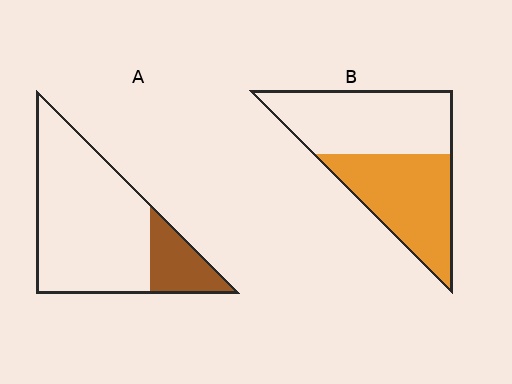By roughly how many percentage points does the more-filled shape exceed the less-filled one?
By roughly 30 percentage points (B over A).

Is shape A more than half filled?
No.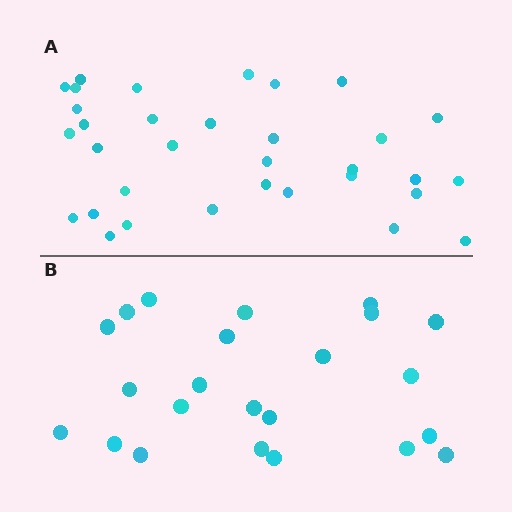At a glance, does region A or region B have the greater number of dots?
Region A (the top region) has more dots.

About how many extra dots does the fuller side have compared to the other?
Region A has roughly 10 or so more dots than region B.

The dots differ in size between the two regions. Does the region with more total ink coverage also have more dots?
No. Region B has more total ink coverage because its dots are larger, but region A actually contains more individual dots. Total area can be misleading — the number of items is what matters here.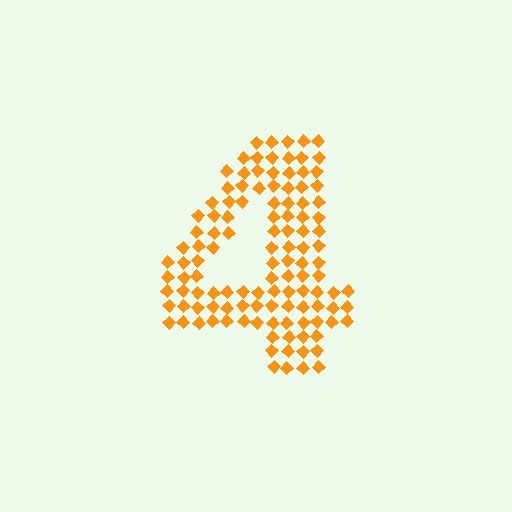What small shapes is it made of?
It is made of small diamonds.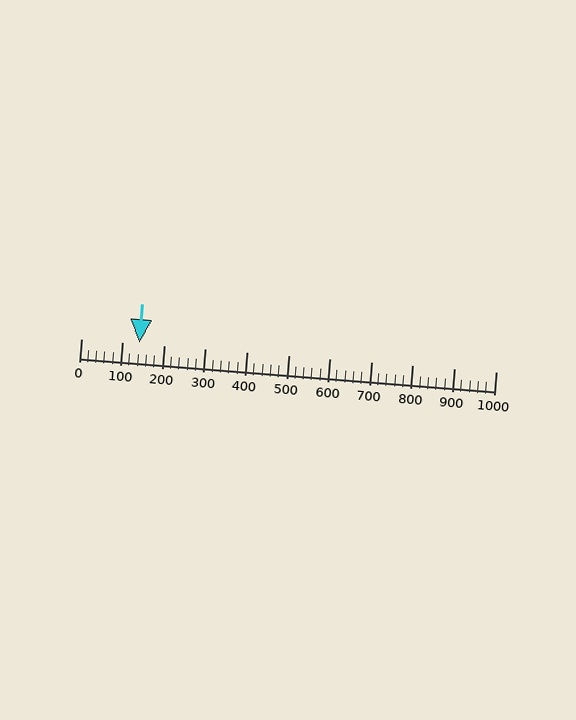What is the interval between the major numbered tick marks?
The major tick marks are spaced 100 units apart.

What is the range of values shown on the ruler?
The ruler shows values from 0 to 1000.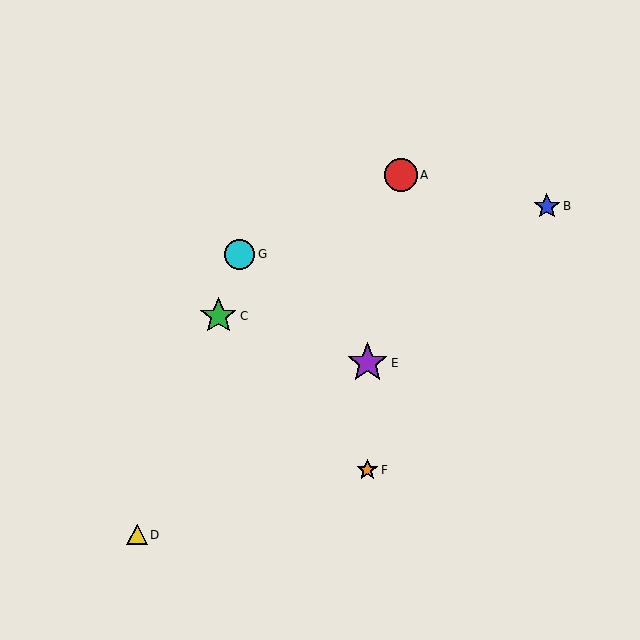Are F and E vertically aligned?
Yes, both are at x≈367.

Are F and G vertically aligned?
No, F is at x≈367 and G is at x≈240.